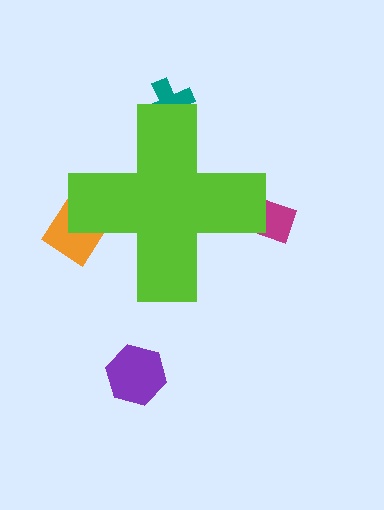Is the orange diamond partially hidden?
Yes, the orange diamond is partially hidden behind the lime cross.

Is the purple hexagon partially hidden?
No, the purple hexagon is fully visible.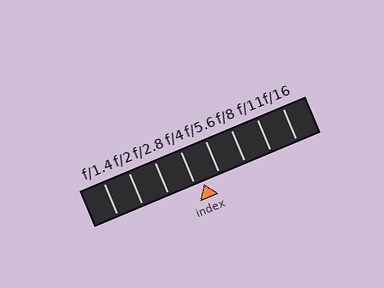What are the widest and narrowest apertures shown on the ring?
The widest aperture shown is f/1.4 and the narrowest is f/16.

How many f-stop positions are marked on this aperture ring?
There are 8 f-stop positions marked.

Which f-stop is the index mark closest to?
The index mark is closest to f/4.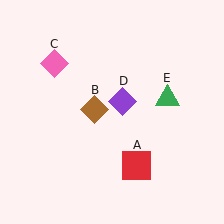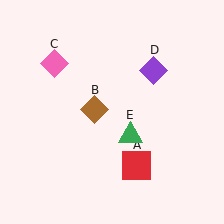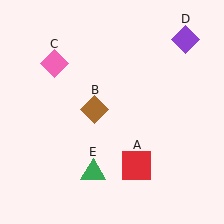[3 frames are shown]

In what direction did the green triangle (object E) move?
The green triangle (object E) moved down and to the left.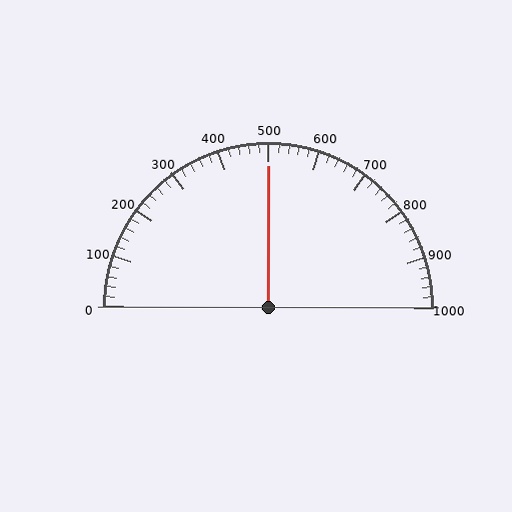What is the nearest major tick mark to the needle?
The nearest major tick mark is 500.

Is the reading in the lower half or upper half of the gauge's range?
The reading is in the upper half of the range (0 to 1000).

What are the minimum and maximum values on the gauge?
The gauge ranges from 0 to 1000.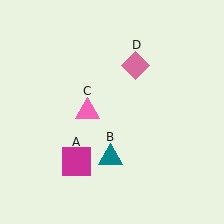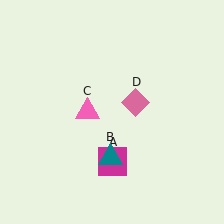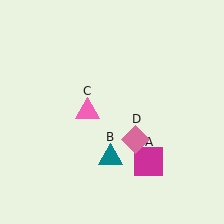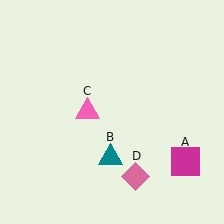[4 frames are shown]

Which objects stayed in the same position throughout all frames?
Teal triangle (object B) and pink triangle (object C) remained stationary.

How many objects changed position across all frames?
2 objects changed position: magenta square (object A), pink diamond (object D).